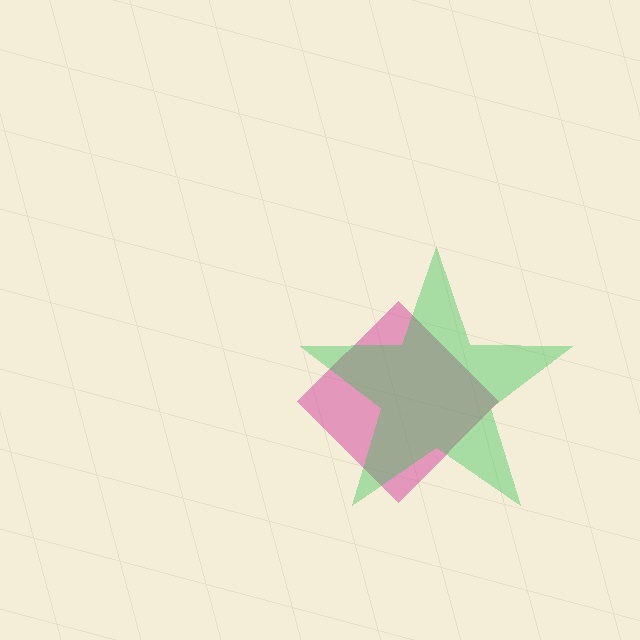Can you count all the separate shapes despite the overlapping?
Yes, there are 2 separate shapes.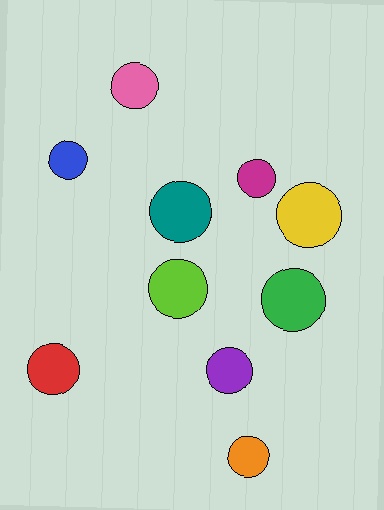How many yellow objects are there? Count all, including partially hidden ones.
There is 1 yellow object.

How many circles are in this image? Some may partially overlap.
There are 10 circles.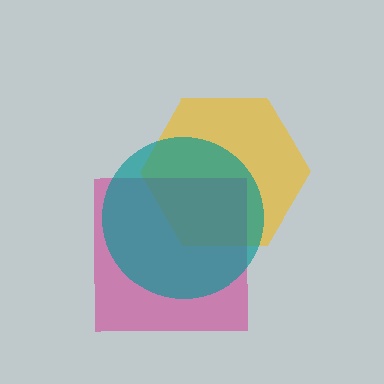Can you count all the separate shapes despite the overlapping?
Yes, there are 3 separate shapes.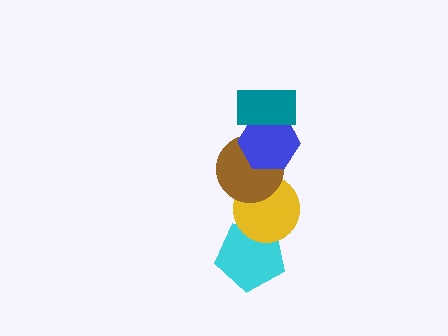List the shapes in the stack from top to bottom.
From top to bottom: the teal rectangle, the blue hexagon, the brown circle, the yellow circle, the cyan pentagon.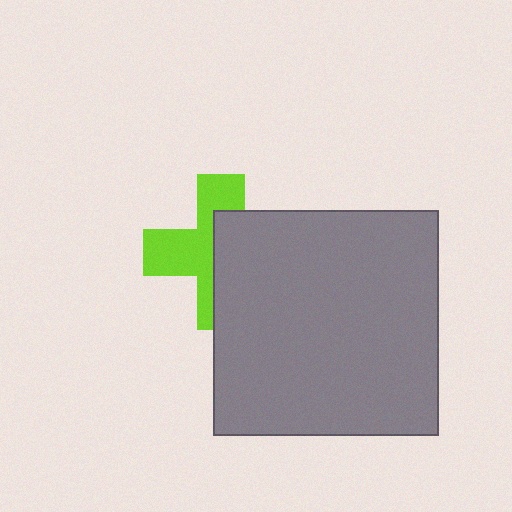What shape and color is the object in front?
The object in front is a gray square.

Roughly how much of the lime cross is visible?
About half of it is visible (roughly 49%).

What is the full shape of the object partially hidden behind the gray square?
The partially hidden object is a lime cross.